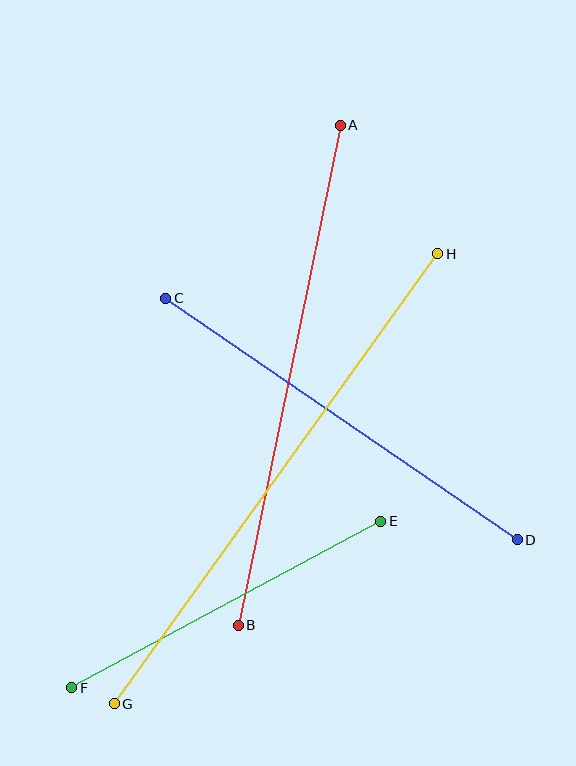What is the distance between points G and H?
The distance is approximately 554 pixels.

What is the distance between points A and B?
The distance is approximately 511 pixels.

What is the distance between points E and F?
The distance is approximately 351 pixels.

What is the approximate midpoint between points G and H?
The midpoint is at approximately (276, 479) pixels.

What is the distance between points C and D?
The distance is approximately 427 pixels.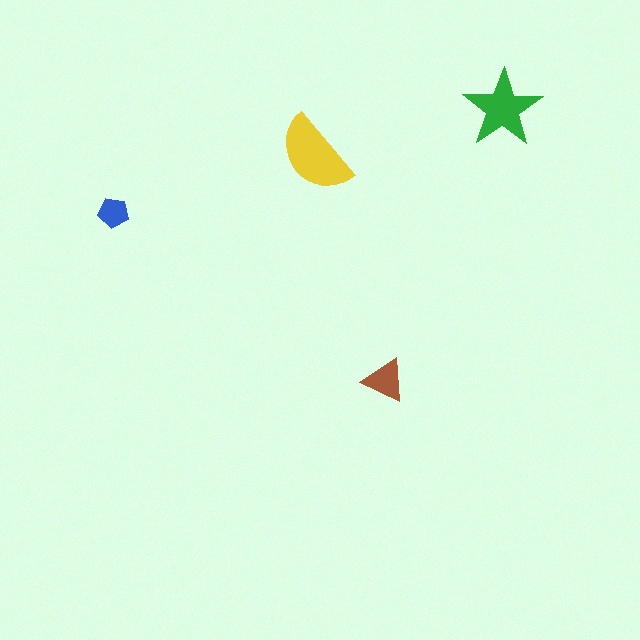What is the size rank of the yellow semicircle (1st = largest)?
1st.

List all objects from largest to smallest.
The yellow semicircle, the green star, the brown triangle, the blue pentagon.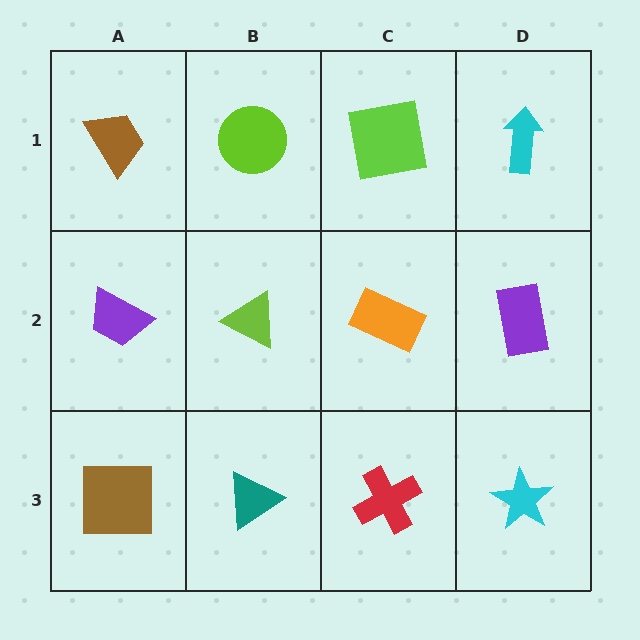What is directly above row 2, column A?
A brown trapezoid.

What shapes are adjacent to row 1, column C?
An orange rectangle (row 2, column C), a lime circle (row 1, column B), a cyan arrow (row 1, column D).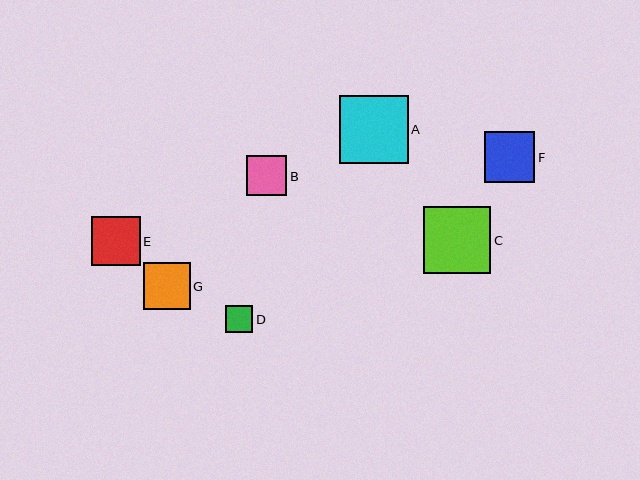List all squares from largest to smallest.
From largest to smallest: A, C, F, E, G, B, D.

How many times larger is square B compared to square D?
Square B is approximately 1.5 times the size of square D.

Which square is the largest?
Square A is the largest with a size of approximately 69 pixels.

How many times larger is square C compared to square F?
Square C is approximately 1.3 times the size of square F.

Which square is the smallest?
Square D is the smallest with a size of approximately 27 pixels.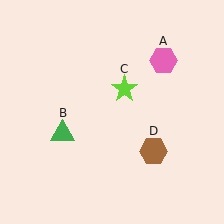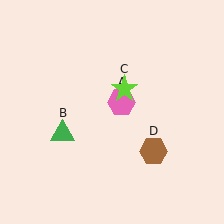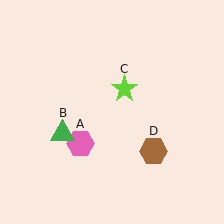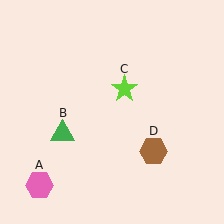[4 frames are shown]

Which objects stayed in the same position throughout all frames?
Green triangle (object B) and lime star (object C) and brown hexagon (object D) remained stationary.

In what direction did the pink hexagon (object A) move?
The pink hexagon (object A) moved down and to the left.